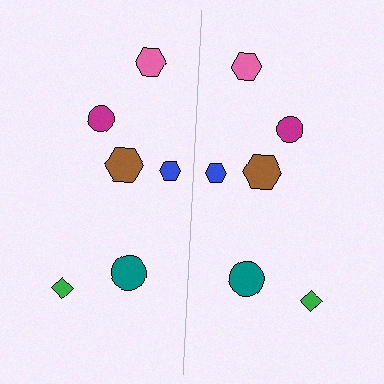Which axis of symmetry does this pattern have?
The pattern has a vertical axis of symmetry running through the center of the image.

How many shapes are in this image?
There are 12 shapes in this image.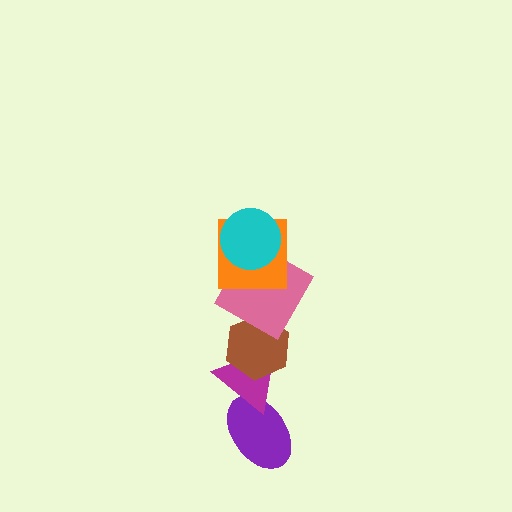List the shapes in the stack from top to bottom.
From top to bottom: the cyan circle, the orange square, the pink diamond, the brown hexagon, the magenta triangle, the purple ellipse.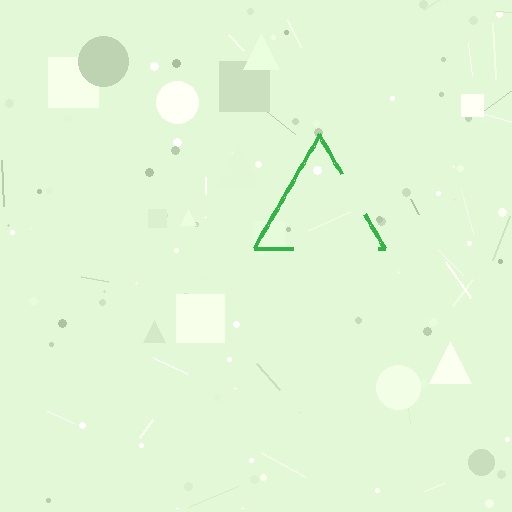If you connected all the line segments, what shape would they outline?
They would outline a triangle.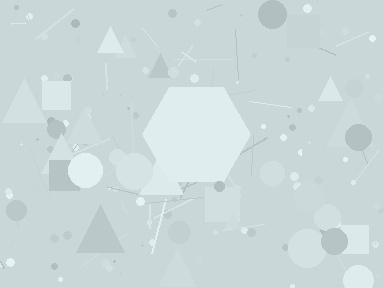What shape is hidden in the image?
A hexagon is hidden in the image.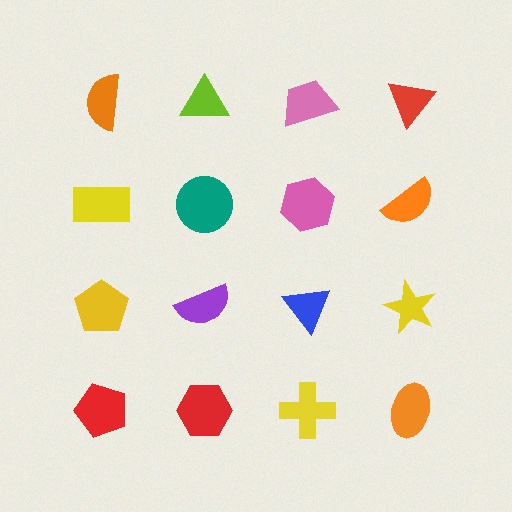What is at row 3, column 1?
A yellow pentagon.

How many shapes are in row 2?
4 shapes.